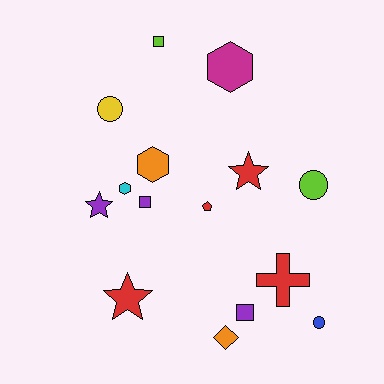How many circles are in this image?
There are 3 circles.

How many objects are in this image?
There are 15 objects.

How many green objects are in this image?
There are no green objects.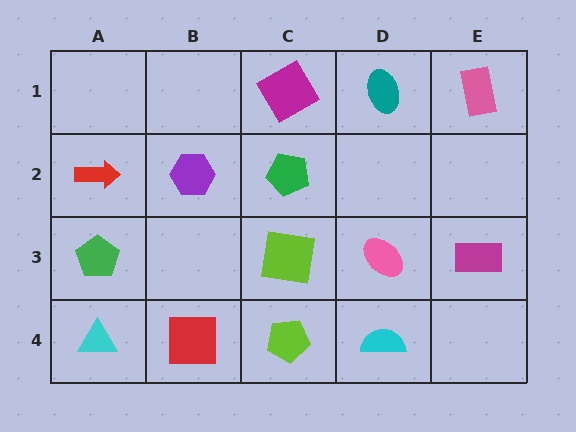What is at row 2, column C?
A green pentagon.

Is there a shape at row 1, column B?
No, that cell is empty.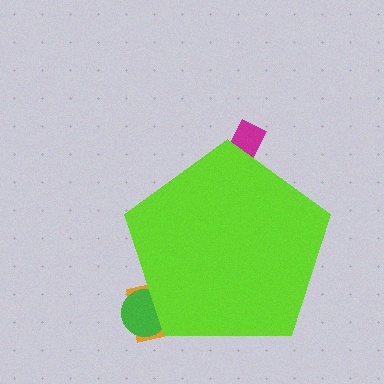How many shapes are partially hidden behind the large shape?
3 shapes are partially hidden.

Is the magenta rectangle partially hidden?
Yes, the magenta rectangle is partially hidden behind the lime pentagon.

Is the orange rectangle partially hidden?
Yes, the orange rectangle is partially hidden behind the lime pentagon.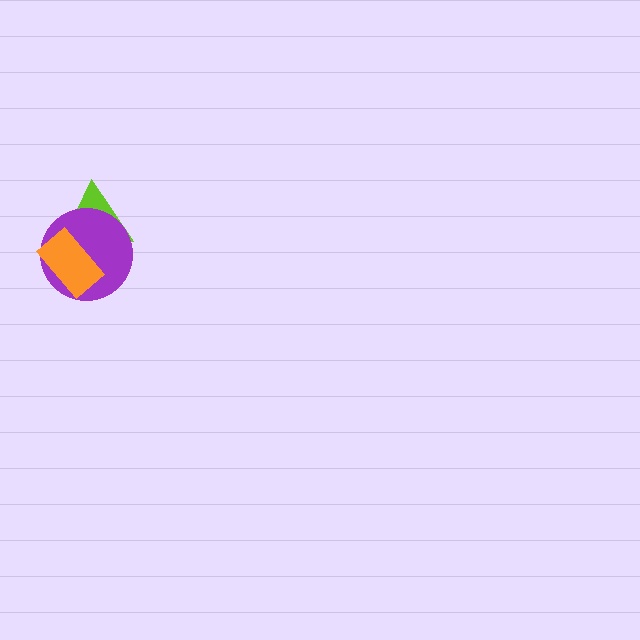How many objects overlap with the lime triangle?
2 objects overlap with the lime triangle.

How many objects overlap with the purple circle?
2 objects overlap with the purple circle.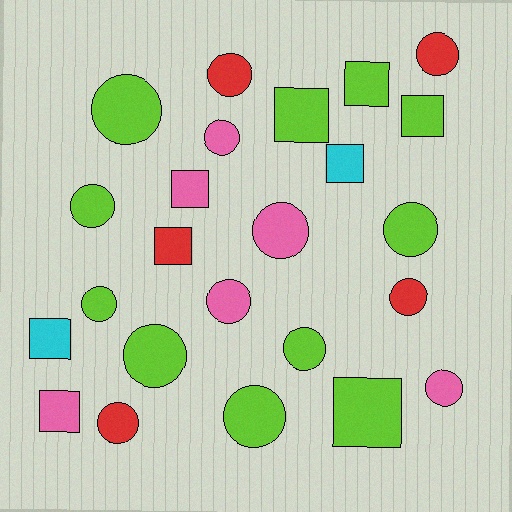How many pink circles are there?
There are 4 pink circles.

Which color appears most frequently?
Lime, with 11 objects.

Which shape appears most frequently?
Circle, with 15 objects.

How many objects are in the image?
There are 24 objects.